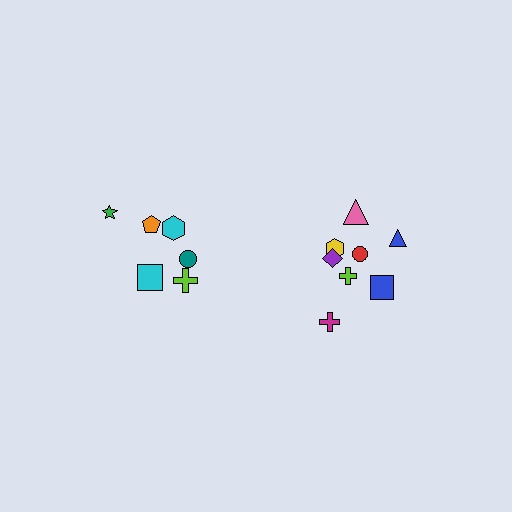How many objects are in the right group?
There are 8 objects.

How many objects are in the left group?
There are 6 objects.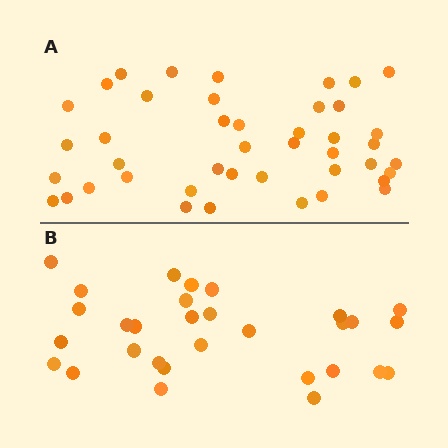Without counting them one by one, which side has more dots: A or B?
Region A (the top region) has more dots.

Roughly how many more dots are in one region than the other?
Region A has approximately 15 more dots than region B.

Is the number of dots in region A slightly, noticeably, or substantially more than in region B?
Region A has noticeably more, but not dramatically so. The ratio is roughly 1.4 to 1.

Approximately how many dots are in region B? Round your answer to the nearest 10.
About 30 dots.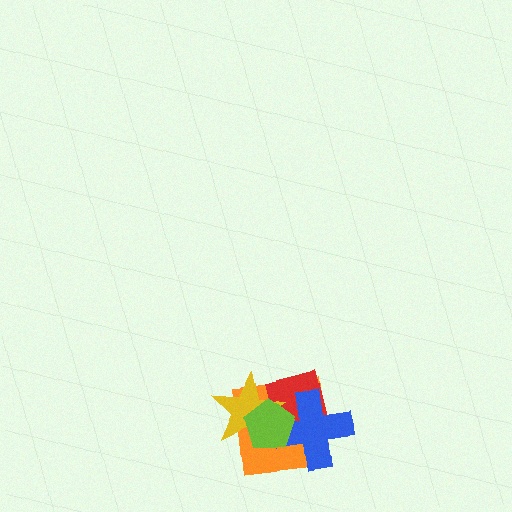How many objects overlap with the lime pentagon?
4 objects overlap with the lime pentagon.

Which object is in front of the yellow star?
The lime pentagon is in front of the yellow star.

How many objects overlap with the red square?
4 objects overlap with the red square.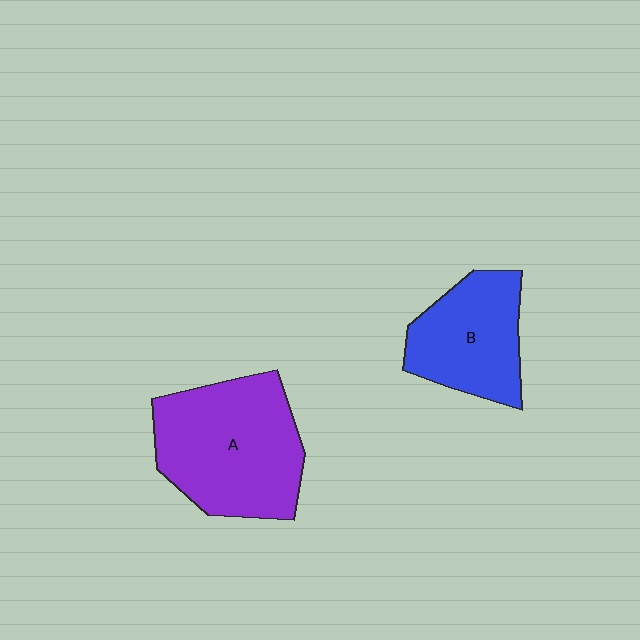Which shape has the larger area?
Shape A (purple).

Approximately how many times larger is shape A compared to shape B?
Approximately 1.5 times.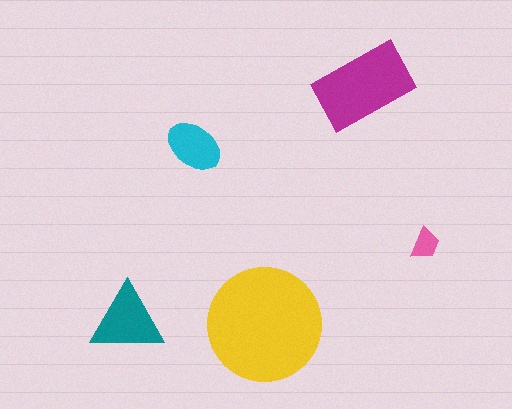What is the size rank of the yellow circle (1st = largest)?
1st.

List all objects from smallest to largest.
The pink trapezoid, the cyan ellipse, the teal triangle, the magenta rectangle, the yellow circle.